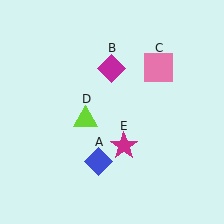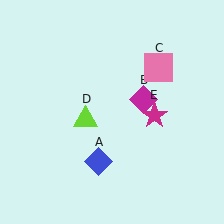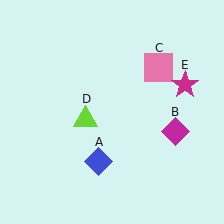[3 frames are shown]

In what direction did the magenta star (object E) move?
The magenta star (object E) moved up and to the right.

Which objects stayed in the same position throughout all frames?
Blue diamond (object A) and pink square (object C) and lime triangle (object D) remained stationary.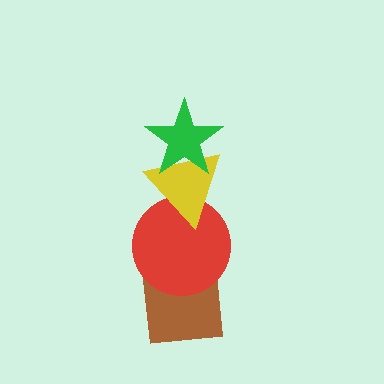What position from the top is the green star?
The green star is 1st from the top.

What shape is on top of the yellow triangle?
The green star is on top of the yellow triangle.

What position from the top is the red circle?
The red circle is 3rd from the top.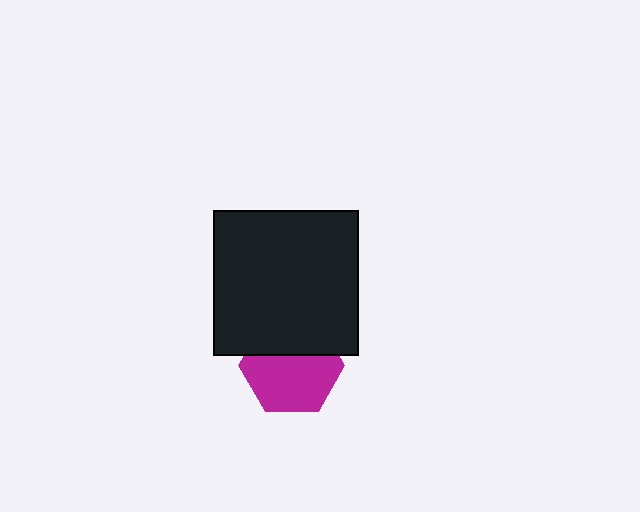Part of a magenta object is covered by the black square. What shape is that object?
It is a hexagon.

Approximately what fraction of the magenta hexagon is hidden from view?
Roughly 36% of the magenta hexagon is hidden behind the black square.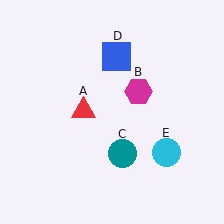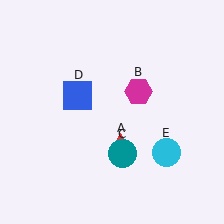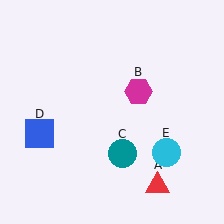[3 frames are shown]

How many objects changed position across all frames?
2 objects changed position: red triangle (object A), blue square (object D).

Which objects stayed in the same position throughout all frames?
Magenta hexagon (object B) and teal circle (object C) and cyan circle (object E) remained stationary.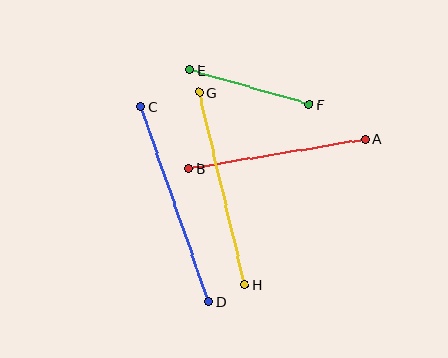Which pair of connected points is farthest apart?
Points C and D are farthest apart.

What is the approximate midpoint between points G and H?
The midpoint is at approximately (222, 189) pixels.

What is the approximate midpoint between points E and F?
The midpoint is at approximately (250, 87) pixels.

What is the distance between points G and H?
The distance is approximately 198 pixels.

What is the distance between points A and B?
The distance is approximately 179 pixels.